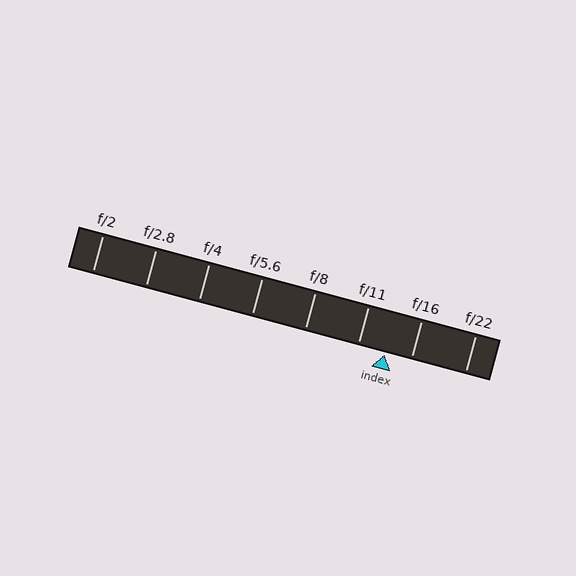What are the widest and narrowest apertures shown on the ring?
The widest aperture shown is f/2 and the narrowest is f/22.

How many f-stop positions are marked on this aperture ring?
There are 8 f-stop positions marked.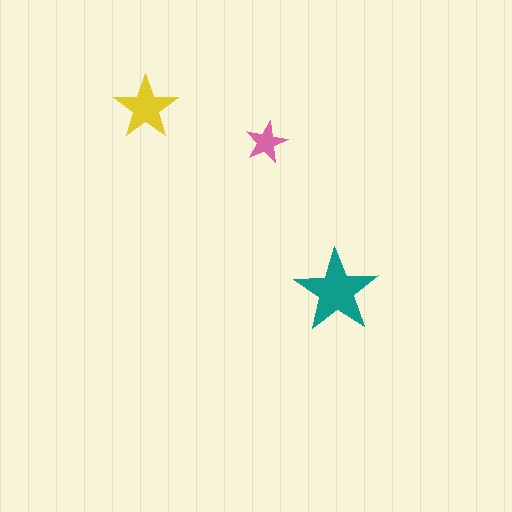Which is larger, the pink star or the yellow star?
The yellow one.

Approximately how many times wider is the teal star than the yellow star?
About 1.5 times wider.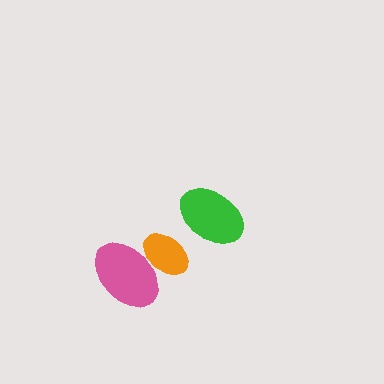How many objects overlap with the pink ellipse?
1 object overlaps with the pink ellipse.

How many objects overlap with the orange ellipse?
1 object overlaps with the orange ellipse.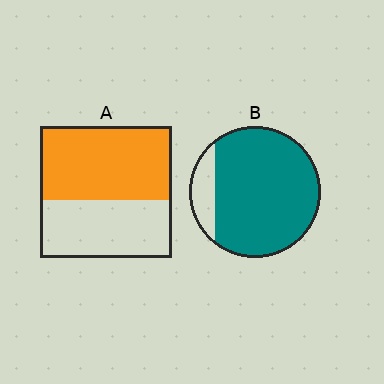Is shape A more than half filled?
Yes.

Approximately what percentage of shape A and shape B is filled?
A is approximately 55% and B is approximately 85%.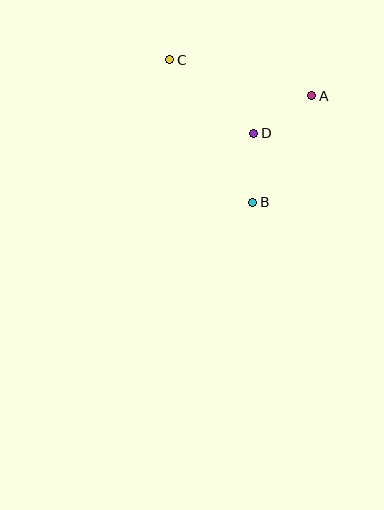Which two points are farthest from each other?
Points B and C are farthest from each other.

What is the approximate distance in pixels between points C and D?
The distance between C and D is approximately 111 pixels.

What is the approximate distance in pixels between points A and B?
The distance between A and B is approximately 122 pixels.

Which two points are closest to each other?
Points A and D are closest to each other.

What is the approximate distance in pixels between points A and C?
The distance between A and C is approximately 146 pixels.